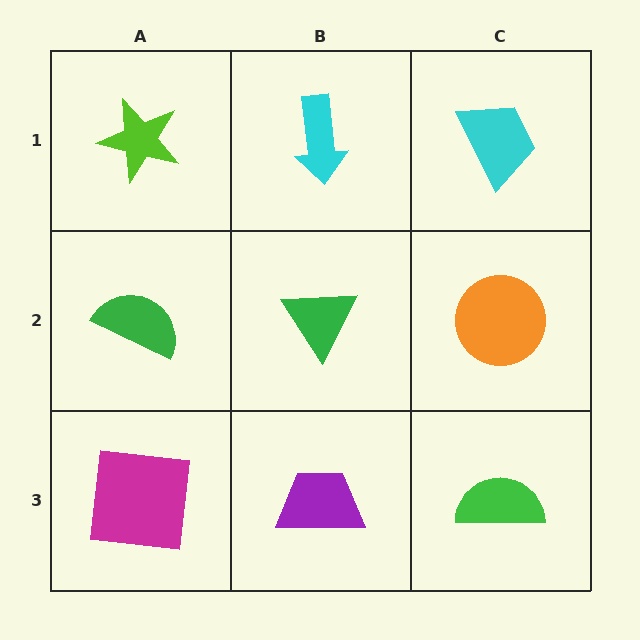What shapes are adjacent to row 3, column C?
An orange circle (row 2, column C), a purple trapezoid (row 3, column B).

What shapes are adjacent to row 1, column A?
A green semicircle (row 2, column A), a cyan arrow (row 1, column B).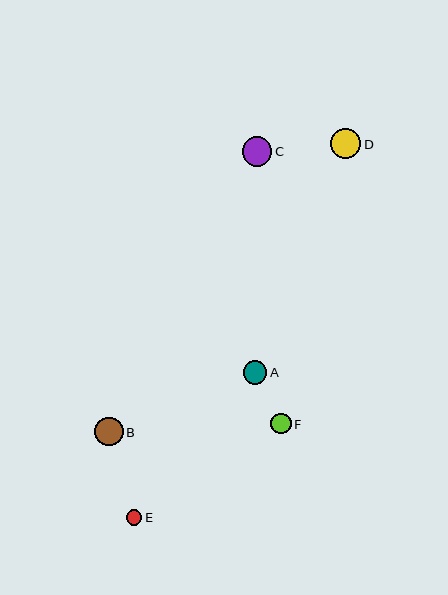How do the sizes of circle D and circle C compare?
Circle D and circle C are approximately the same size.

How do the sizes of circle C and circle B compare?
Circle C and circle B are approximately the same size.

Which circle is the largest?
Circle D is the largest with a size of approximately 31 pixels.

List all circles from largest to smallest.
From largest to smallest: D, C, B, A, F, E.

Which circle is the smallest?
Circle E is the smallest with a size of approximately 16 pixels.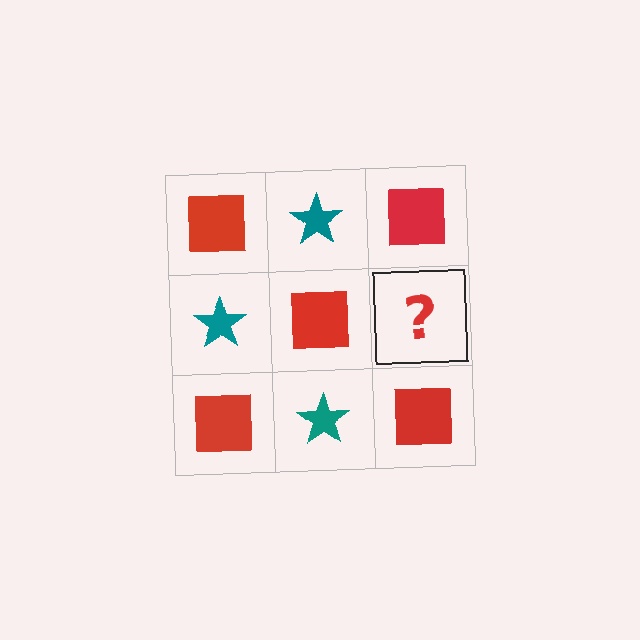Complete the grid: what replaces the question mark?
The question mark should be replaced with a teal star.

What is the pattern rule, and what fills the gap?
The rule is that it alternates red square and teal star in a checkerboard pattern. The gap should be filled with a teal star.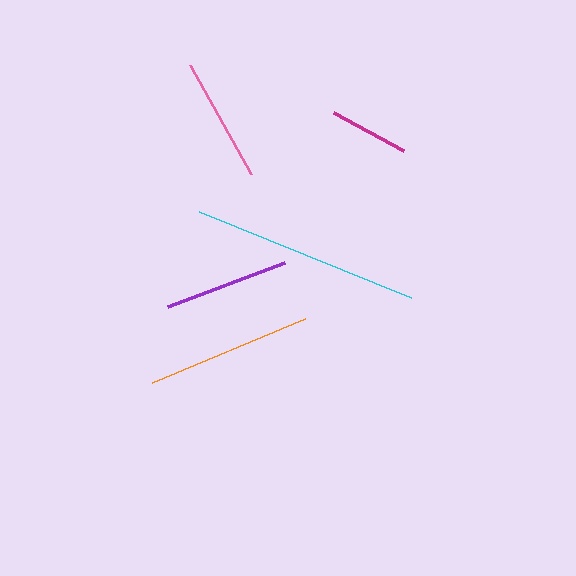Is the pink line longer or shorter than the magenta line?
The pink line is longer than the magenta line.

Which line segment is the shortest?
The magenta line is the shortest at approximately 80 pixels.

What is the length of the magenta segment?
The magenta segment is approximately 80 pixels long.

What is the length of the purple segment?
The purple segment is approximately 125 pixels long.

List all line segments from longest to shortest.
From longest to shortest: cyan, orange, purple, pink, magenta.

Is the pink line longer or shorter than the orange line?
The orange line is longer than the pink line.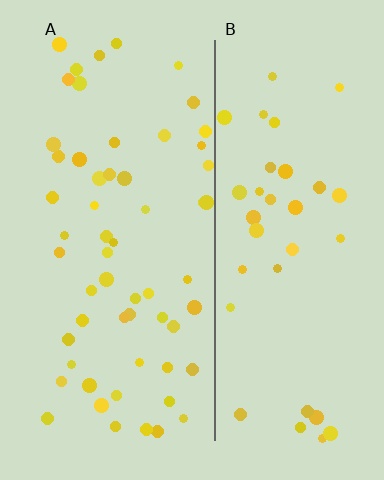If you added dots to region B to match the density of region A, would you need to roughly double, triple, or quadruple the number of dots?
Approximately double.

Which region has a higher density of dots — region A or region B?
A (the left).